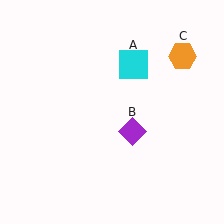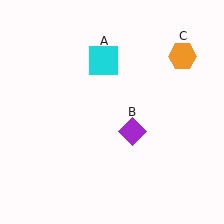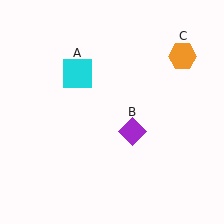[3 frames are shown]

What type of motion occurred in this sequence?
The cyan square (object A) rotated counterclockwise around the center of the scene.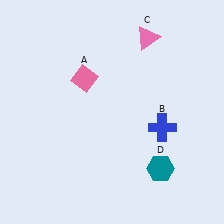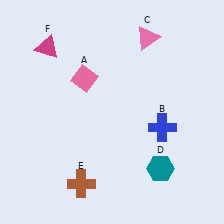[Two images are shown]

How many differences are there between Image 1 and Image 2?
There are 2 differences between the two images.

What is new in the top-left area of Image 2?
A magenta triangle (F) was added in the top-left area of Image 2.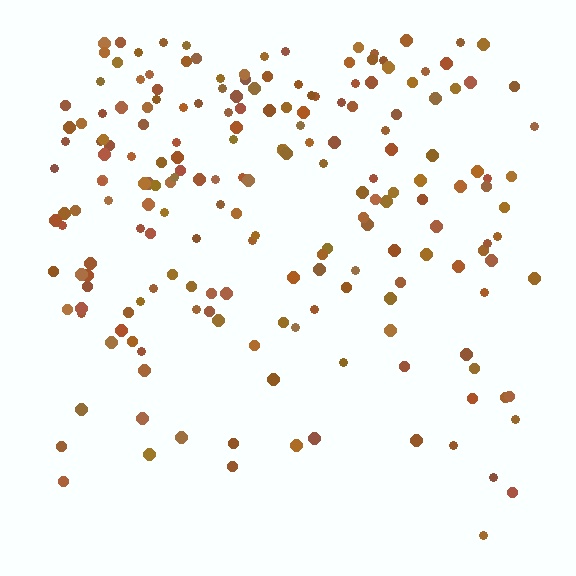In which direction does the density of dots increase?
From bottom to top, with the top side densest.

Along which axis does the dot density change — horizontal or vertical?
Vertical.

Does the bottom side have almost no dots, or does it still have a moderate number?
Still a moderate number, just noticeably fewer than the top.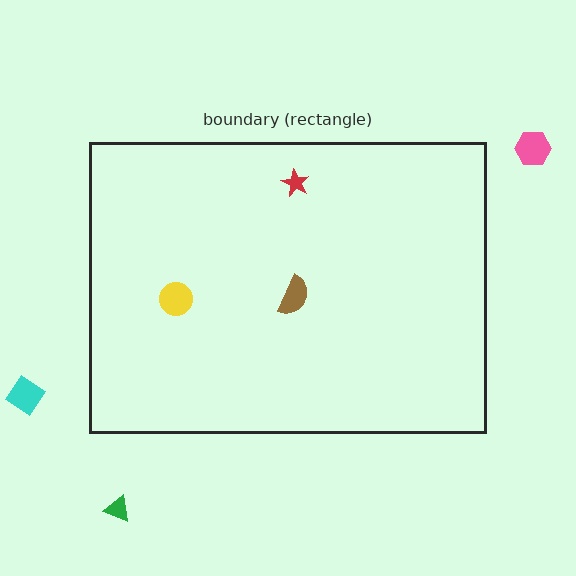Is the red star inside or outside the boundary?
Inside.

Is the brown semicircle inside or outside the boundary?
Inside.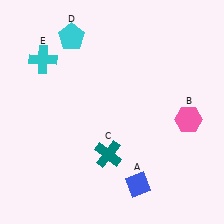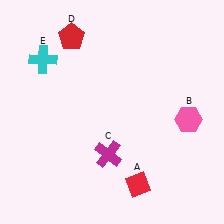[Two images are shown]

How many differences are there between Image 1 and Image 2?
There are 3 differences between the two images.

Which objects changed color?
A changed from blue to red. C changed from teal to magenta. D changed from cyan to red.